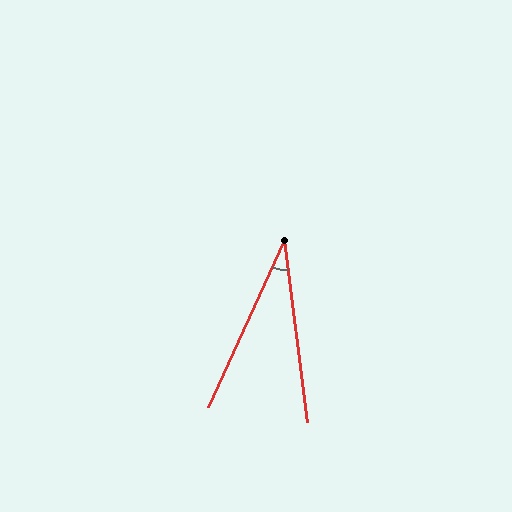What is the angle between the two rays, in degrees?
Approximately 32 degrees.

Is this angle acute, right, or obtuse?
It is acute.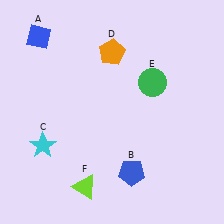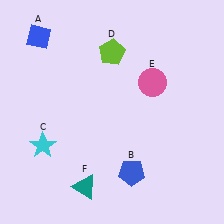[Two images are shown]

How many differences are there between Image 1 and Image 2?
There are 3 differences between the two images.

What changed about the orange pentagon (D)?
In Image 1, D is orange. In Image 2, it changed to lime.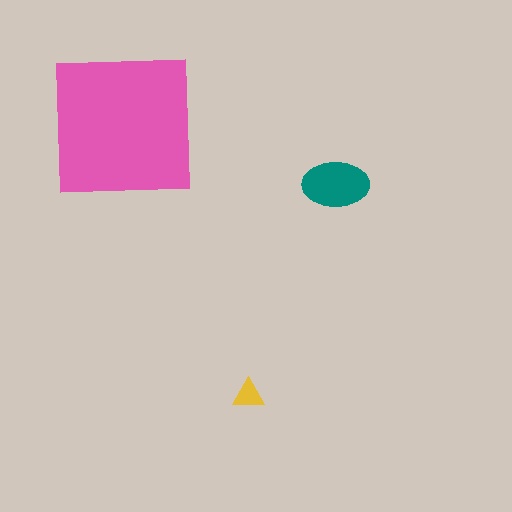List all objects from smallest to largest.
The yellow triangle, the teal ellipse, the pink square.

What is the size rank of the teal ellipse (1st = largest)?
2nd.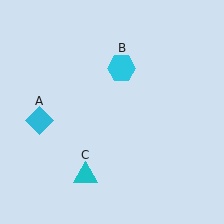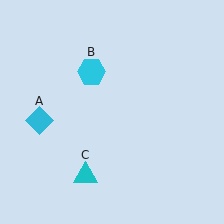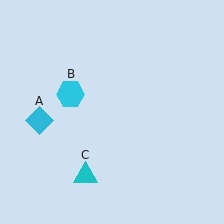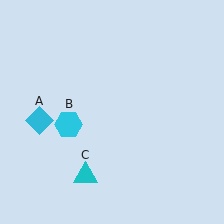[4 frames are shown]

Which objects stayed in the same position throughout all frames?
Cyan diamond (object A) and cyan triangle (object C) remained stationary.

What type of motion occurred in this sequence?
The cyan hexagon (object B) rotated counterclockwise around the center of the scene.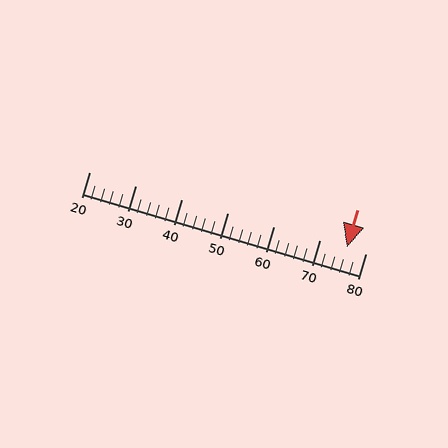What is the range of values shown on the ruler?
The ruler shows values from 20 to 80.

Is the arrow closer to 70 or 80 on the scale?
The arrow is closer to 80.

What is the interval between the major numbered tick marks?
The major tick marks are spaced 10 units apart.